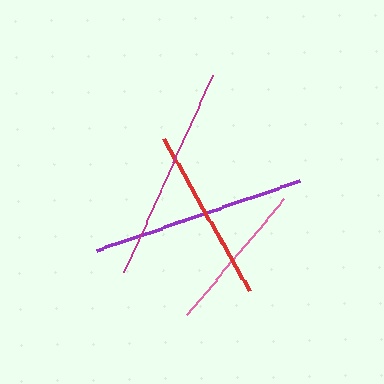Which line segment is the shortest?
The pink line is the shortest at approximately 150 pixels.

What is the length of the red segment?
The red segment is approximately 174 pixels long.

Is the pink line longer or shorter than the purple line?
The purple line is longer than the pink line.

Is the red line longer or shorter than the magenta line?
The magenta line is longer than the red line.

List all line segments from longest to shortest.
From longest to shortest: magenta, purple, red, pink.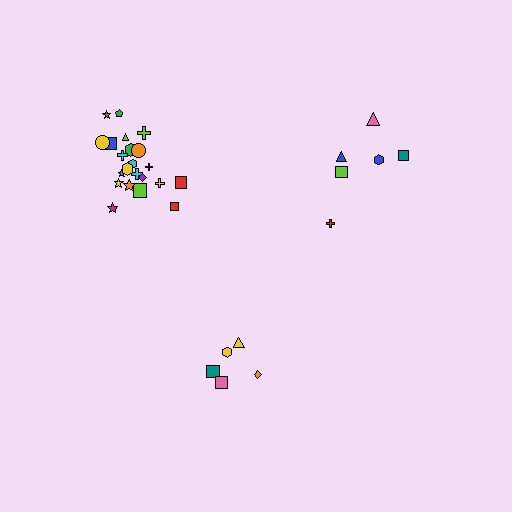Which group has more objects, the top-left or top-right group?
The top-left group.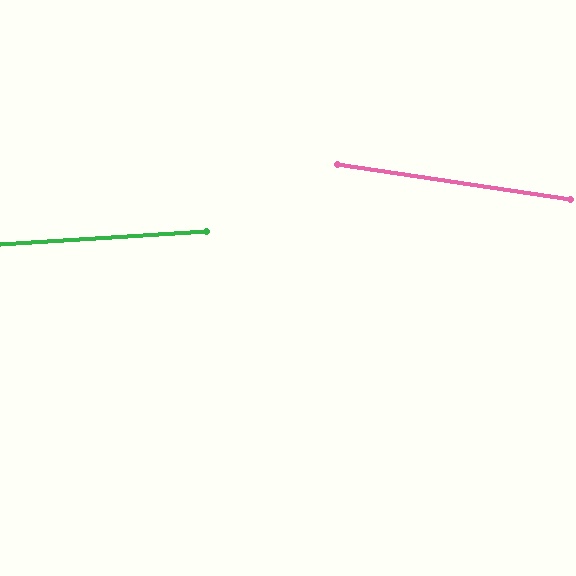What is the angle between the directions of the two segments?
Approximately 12 degrees.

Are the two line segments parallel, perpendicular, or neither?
Neither parallel nor perpendicular — they differ by about 12°.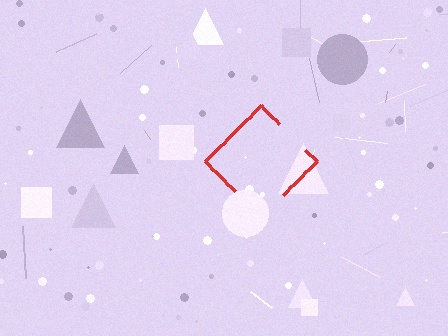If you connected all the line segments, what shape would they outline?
They would outline a diamond.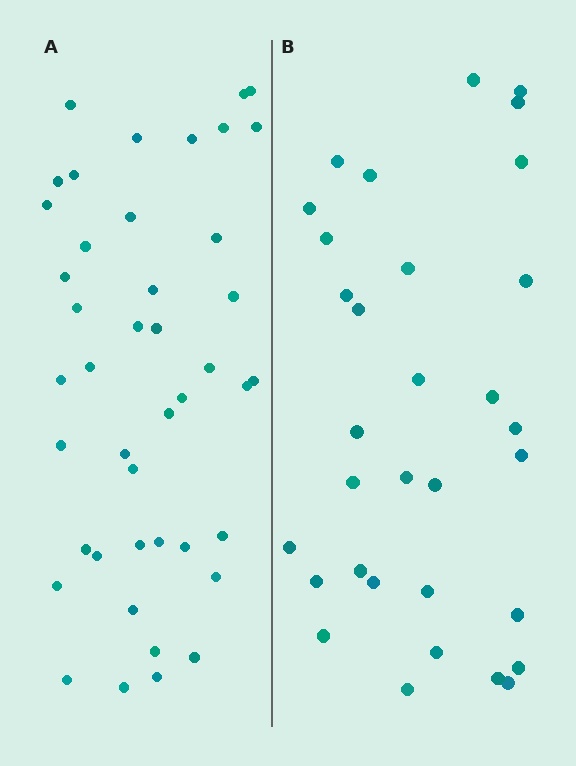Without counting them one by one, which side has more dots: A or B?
Region A (the left region) has more dots.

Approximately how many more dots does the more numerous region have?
Region A has roughly 12 or so more dots than region B.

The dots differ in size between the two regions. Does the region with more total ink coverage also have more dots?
No. Region B has more total ink coverage because its dots are larger, but region A actually contains more individual dots. Total area can be misleading — the number of items is what matters here.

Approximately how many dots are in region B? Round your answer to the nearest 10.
About 30 dots. (The exact count is 32, which rounds to 30.)